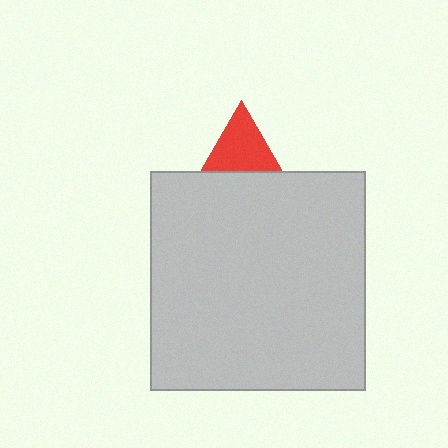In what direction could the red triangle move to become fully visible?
The red triangle could move up. That would shift it out from behind the light gray rectangle entirely.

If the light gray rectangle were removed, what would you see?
You would see the complete red triangle.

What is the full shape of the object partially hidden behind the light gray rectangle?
The partially hidden object is a red triangle.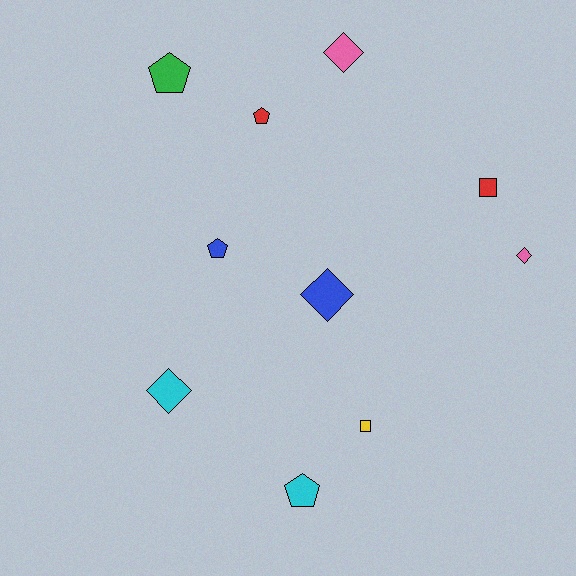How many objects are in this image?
There are 10 objects.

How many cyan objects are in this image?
There are 2 cyan objects.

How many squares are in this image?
There are 2 squares.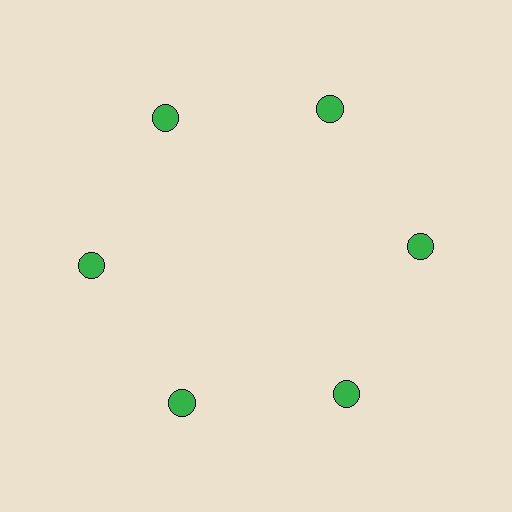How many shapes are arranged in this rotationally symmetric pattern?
There are 6 shapes, arranged in 6 groups of 1.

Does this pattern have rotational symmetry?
Yes, this pattern has 6-fold rotational symmetry. It looks the same after rotating 60 degrees around the center.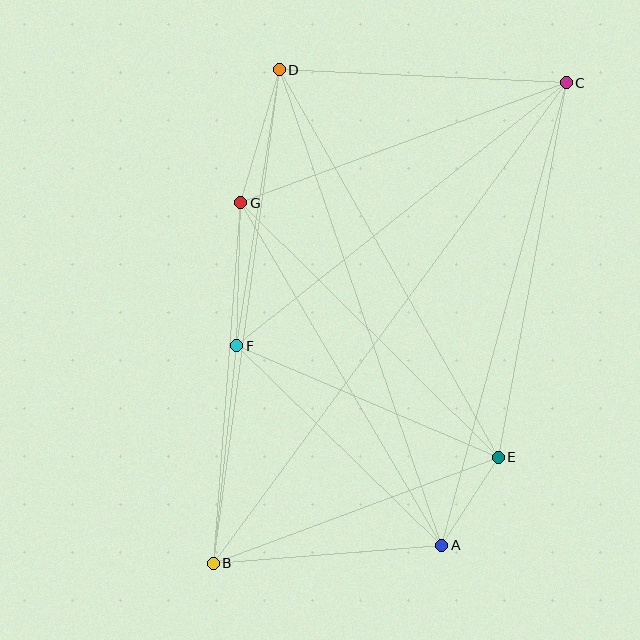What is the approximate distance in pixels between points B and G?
The distance between B and G is approximately 362 pixels.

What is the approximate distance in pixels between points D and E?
The distance between D and E is approximately 445 pixels.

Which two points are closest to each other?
Points A and E are closest to each other.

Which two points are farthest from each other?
Points B and C are farthest from each other.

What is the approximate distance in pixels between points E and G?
The distance between E and G is approximately 362 pixels.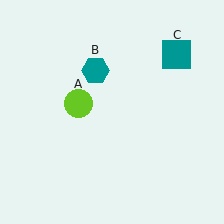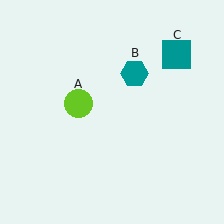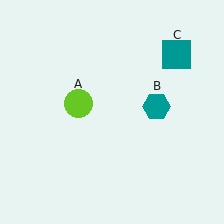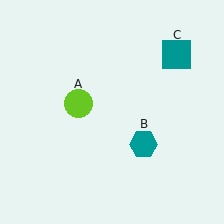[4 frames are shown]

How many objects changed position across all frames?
1 object changed position: teal hexagon (object B).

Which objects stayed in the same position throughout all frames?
Lime circle (object A) and teal square (object C) remained stationary.